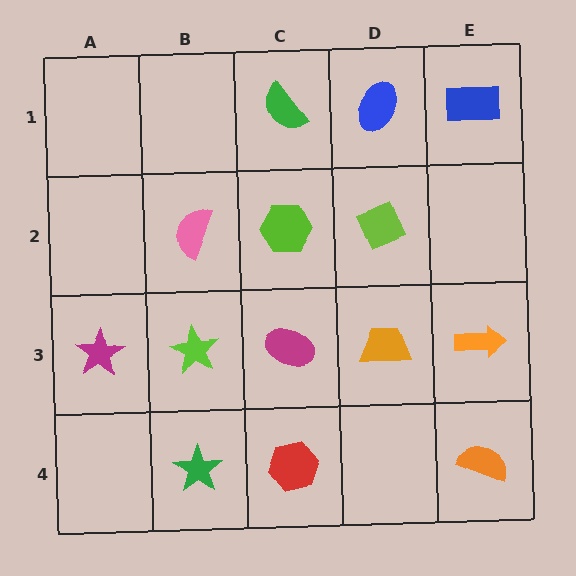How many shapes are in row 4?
3 shapes.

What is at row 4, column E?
An orange semicircle.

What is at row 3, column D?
An orange trapezoid.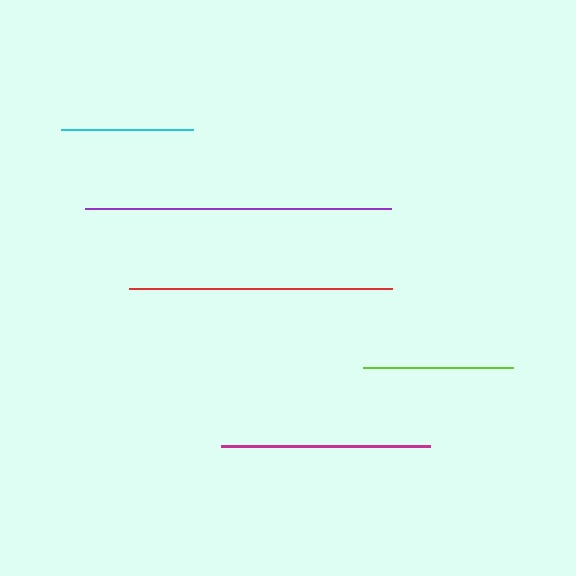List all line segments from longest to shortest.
From longest to shortest: purple, red, magenta, lime, cyan.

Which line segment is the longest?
The purple line is the longest at approximately 306 pixels.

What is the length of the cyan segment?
The cyan segment is approximately 132 pixels long.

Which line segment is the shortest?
The cyan line is the shortest at approximately 132 pixels.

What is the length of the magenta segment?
The magenta segment is approximately 209 pixels long.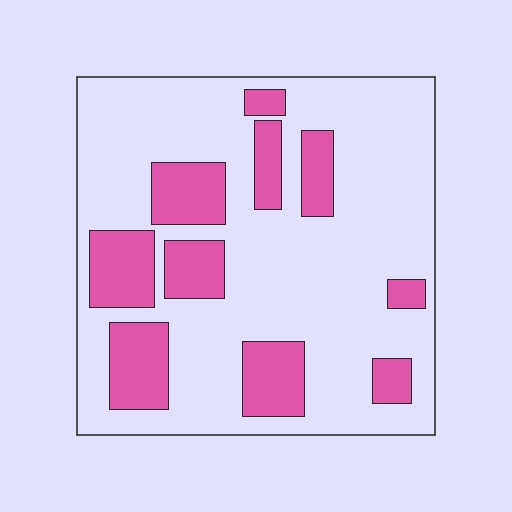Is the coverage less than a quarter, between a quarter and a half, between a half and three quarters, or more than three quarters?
Between a quarter and a half.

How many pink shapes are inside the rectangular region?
10.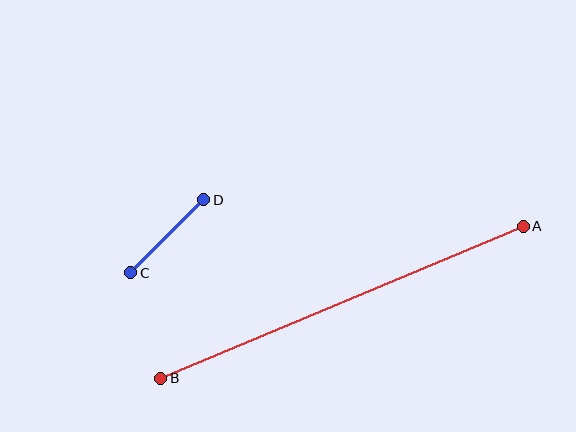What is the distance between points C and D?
The distance is approximately 104 pixels.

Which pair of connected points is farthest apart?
Points A and B are farthest apart.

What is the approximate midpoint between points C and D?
The midpoint is at approximately (167, 236) pixels.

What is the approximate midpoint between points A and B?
The midpoint is at approximately (342, 302) pixels.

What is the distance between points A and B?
The distance is approximately 393 pixels.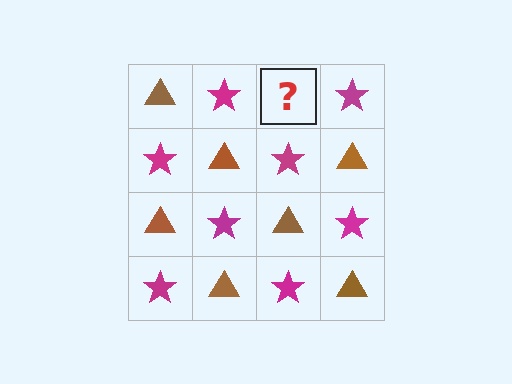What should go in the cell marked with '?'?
The missing cell should contain a brown triangle.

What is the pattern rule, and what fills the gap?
The rule is that it alternates brown triangle and magenta star in a checkerboard pattern. The gap should be filled with a brown triangle.